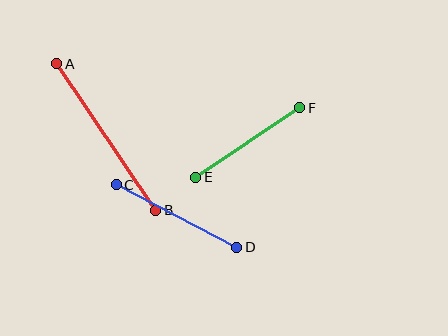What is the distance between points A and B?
The distance is approximately 177 pixels.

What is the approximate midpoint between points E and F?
The midpoint is at approximately (248, 143) pixels.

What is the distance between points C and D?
The distance is approximately 136 pixels.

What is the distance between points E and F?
The distance is approximately 125 pixels.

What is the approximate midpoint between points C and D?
The midpoint is at approximately (176, 216) pixels.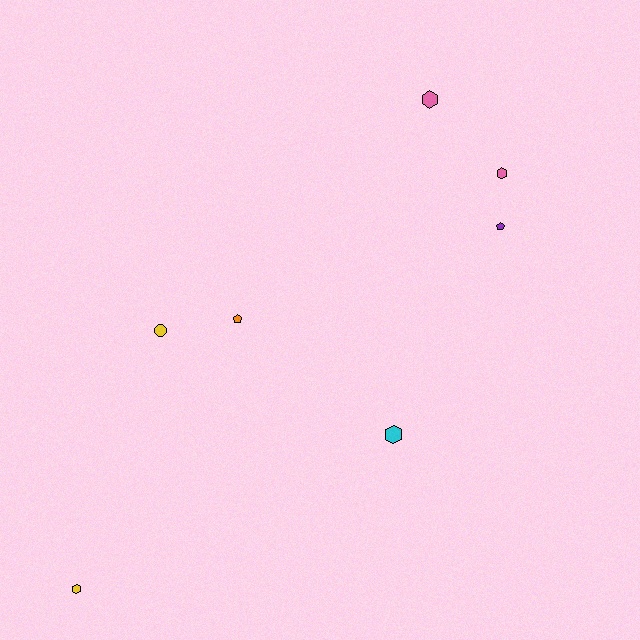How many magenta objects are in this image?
There are no magenta objects.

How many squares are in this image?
There are no squares.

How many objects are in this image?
There are 7 objects.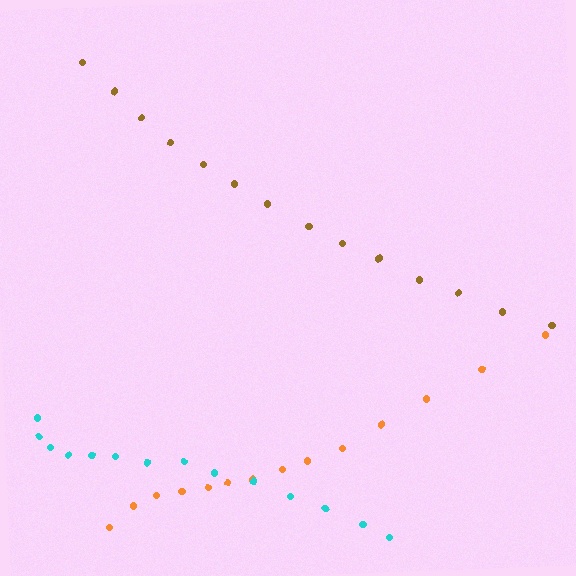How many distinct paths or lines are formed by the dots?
There are 3 distinct paths.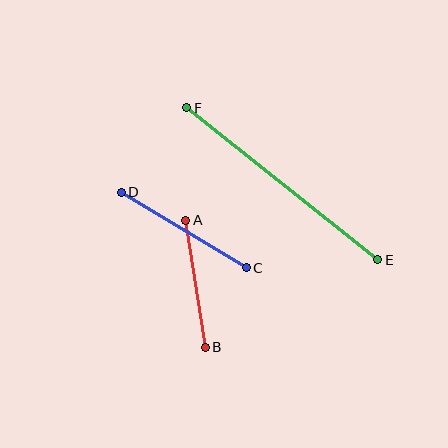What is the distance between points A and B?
The distance is approximately 128 pixels.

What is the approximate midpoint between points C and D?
The midpoint is at approximately (184, 230) pixels.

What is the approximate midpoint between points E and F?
The midpoint is at approximately (282, 184) pixels.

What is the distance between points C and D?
The distance is approximately 146 pixels.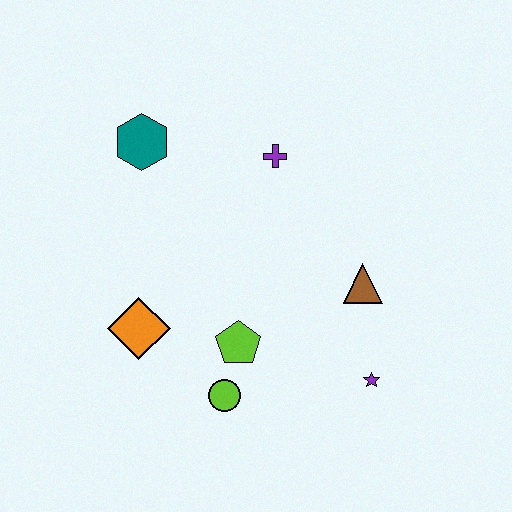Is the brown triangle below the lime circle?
No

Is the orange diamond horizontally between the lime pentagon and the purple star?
No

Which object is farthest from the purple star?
The teal hexagon is farthest from the purple star.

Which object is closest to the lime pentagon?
The lime circle is closest to the lime pentagon.